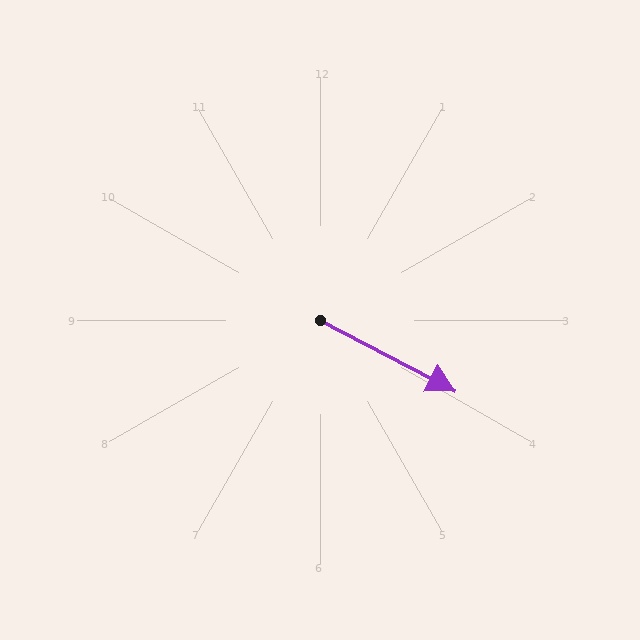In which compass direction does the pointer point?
Southeast.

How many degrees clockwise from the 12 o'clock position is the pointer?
Approximately 118 degrees.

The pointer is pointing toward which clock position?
Roughly 4 o'clock.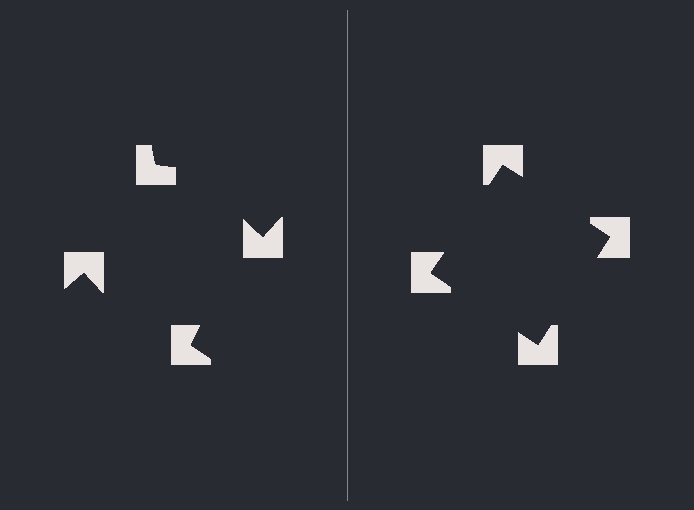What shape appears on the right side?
An illusory square.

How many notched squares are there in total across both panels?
8 — 4 on each side.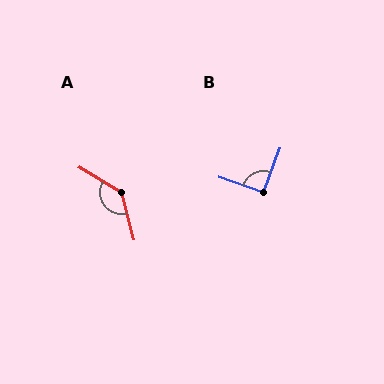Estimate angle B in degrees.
Approximately 91 degrees.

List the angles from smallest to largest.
B (91°), A (136°).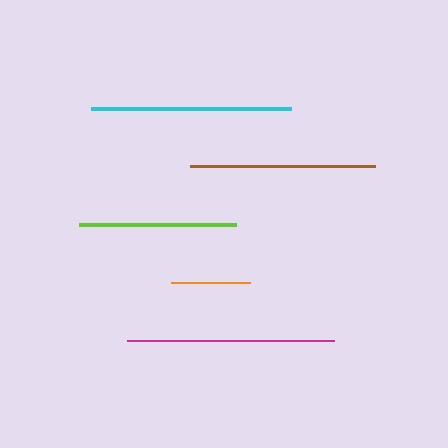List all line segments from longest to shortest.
From longest to shortest: magenta, cyan, brown, lime, orange.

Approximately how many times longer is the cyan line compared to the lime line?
The cyan line is approximately 1.3 times the length of the lime line.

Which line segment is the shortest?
The orange line is the shortest at approximately 80 pixels.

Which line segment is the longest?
The magenta line is the longest at approximately 207 pixels.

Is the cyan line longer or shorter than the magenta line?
The magenta line is longer than the cyan line.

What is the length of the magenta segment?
The magenta segment is approximately 207 pixels long.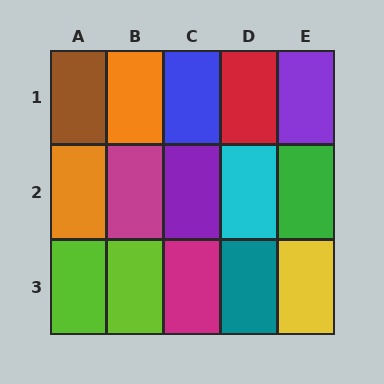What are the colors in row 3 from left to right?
Lime, lime, magenta, teal, yellow.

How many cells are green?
1 cell is green.